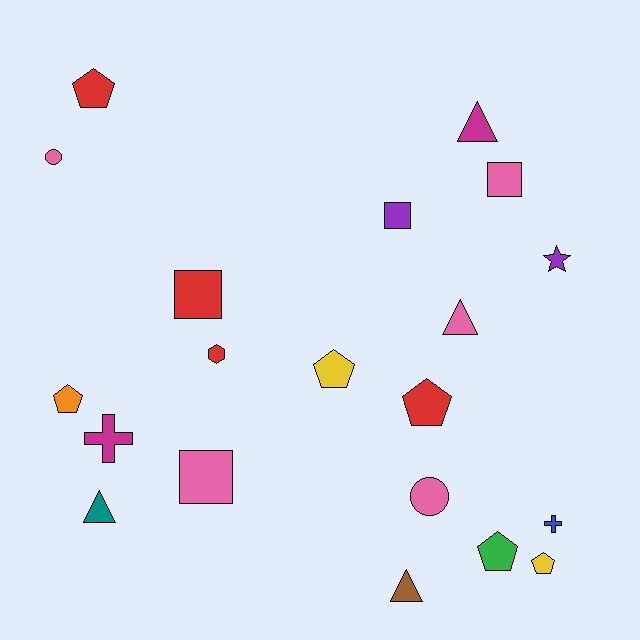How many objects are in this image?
There are 20 objects.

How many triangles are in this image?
There are 4 triangles.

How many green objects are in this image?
There is 1 green object.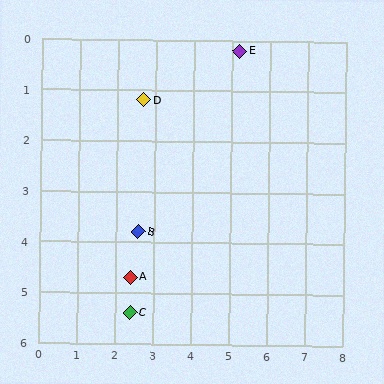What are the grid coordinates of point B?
Point B is at approximately (2.6, 3.8).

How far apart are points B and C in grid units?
Points B and C are about 1.6 grid units apart.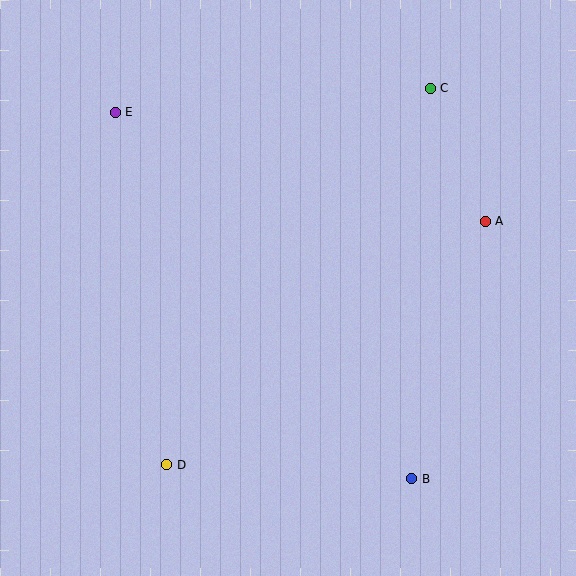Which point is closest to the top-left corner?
Point E is closest to the top-left corner.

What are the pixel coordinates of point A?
Point A is at (485, 221).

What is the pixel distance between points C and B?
The distance between C and B is 391 pixels.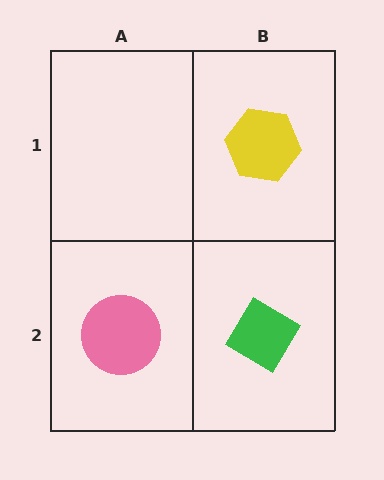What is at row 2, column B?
A green diamond.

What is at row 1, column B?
A yellow hexagon.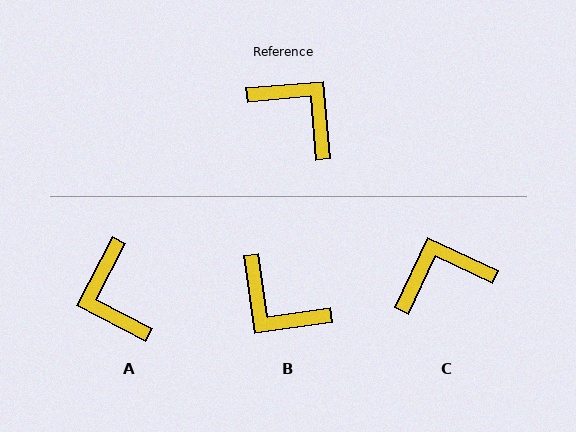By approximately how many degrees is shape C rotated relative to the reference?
Approximately 60 degrees counter-clockwise.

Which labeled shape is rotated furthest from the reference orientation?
B, about 176 degrees away.